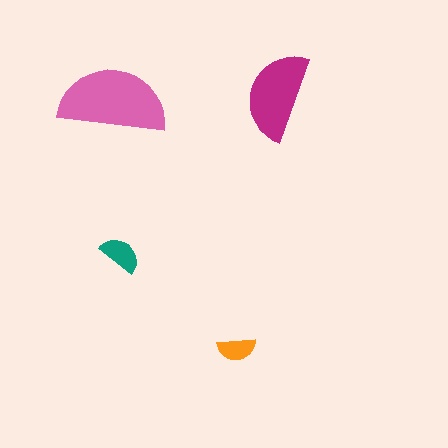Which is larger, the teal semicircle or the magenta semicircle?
The magenta one.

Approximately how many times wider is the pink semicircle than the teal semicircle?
About 2.5 times wider.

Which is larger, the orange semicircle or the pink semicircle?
The pink one.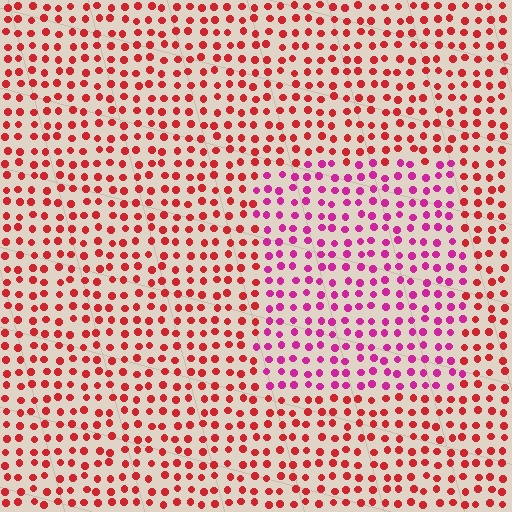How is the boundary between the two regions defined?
The boundary is defined purely by a slight shift in hue (about 40 degrees). Spacing, size, and orientation are identical on both sides.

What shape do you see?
I see a rectangle.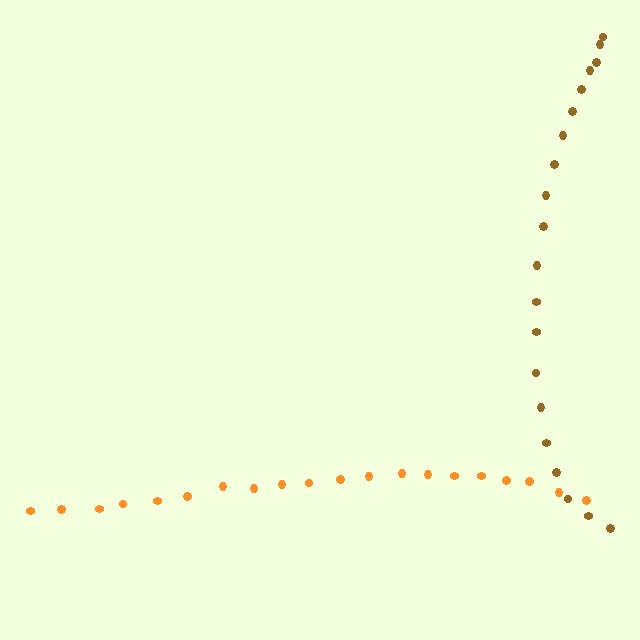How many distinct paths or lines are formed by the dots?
There are 2 distinct paths.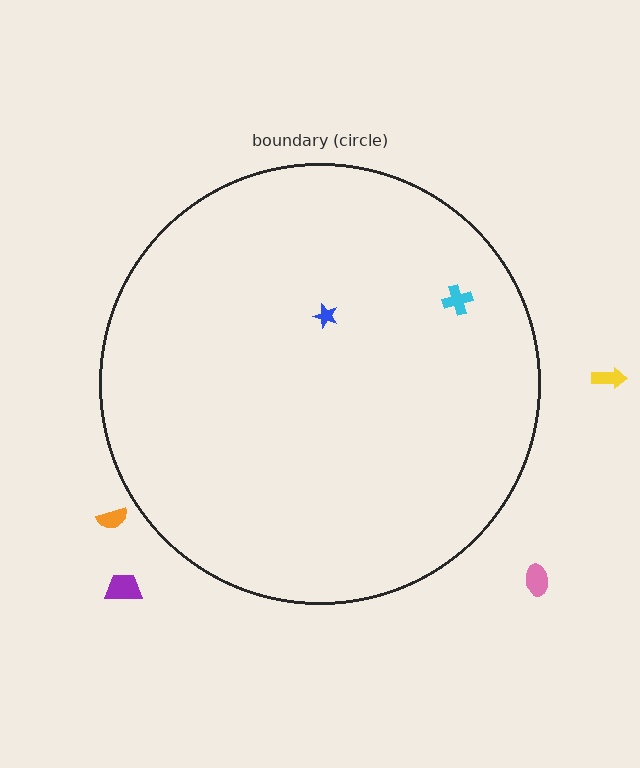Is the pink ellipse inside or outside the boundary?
Outside.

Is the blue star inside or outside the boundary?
Inside.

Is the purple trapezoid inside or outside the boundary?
Outside.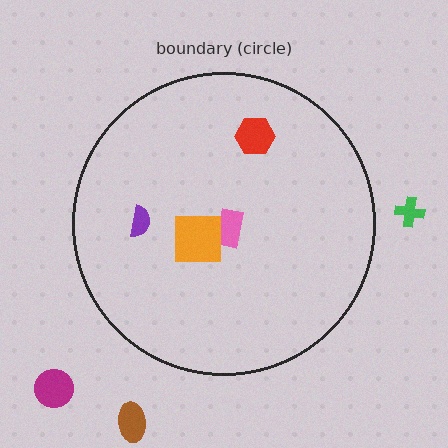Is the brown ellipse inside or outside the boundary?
Outside.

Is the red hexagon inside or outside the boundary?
Inside.